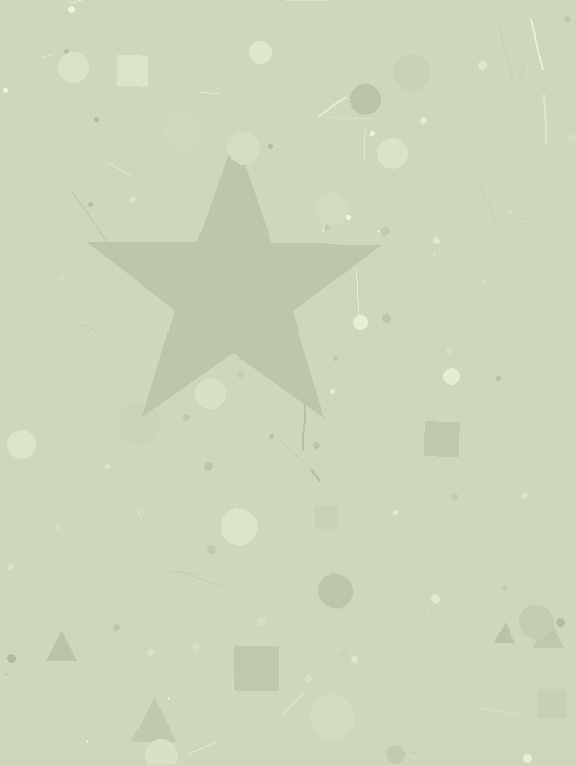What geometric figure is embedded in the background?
A star is embedded in the background.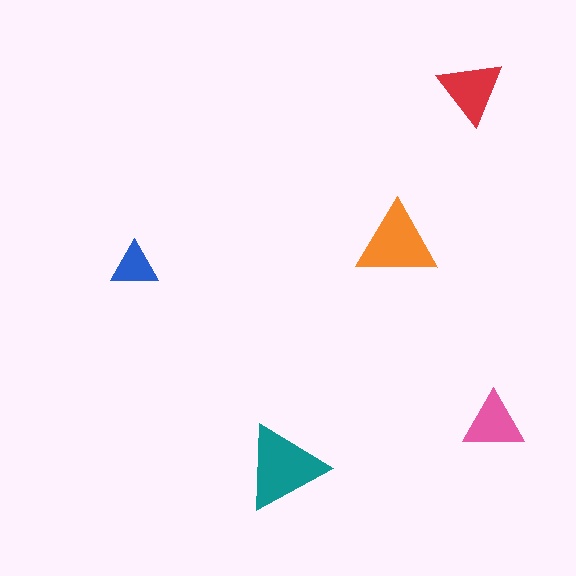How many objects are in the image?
There are 5 objects in the image.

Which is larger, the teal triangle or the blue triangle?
The teal one.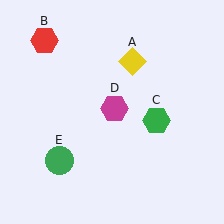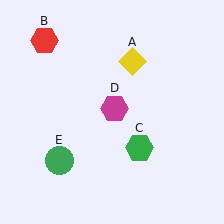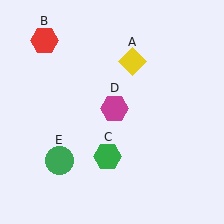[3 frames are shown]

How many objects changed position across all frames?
1 object changed position: green hexagon (object C).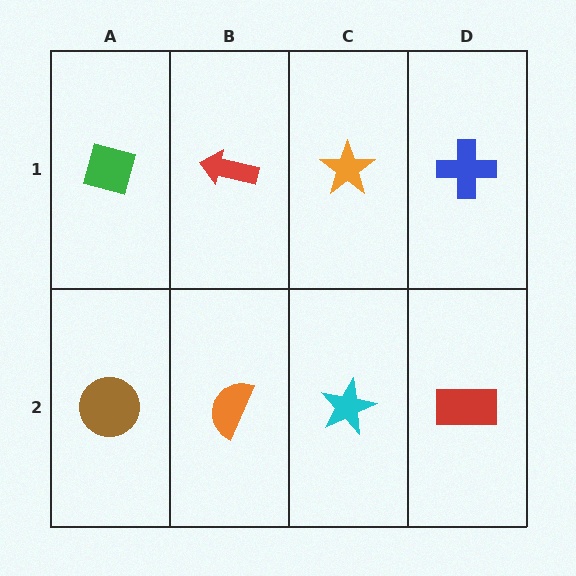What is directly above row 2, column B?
A red arrow.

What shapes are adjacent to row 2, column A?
A green square (row 1, column A), an orange semicircle (row 2, column B).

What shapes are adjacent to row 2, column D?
A blue cross (row 1, column D), a cyan star (row 2, column C).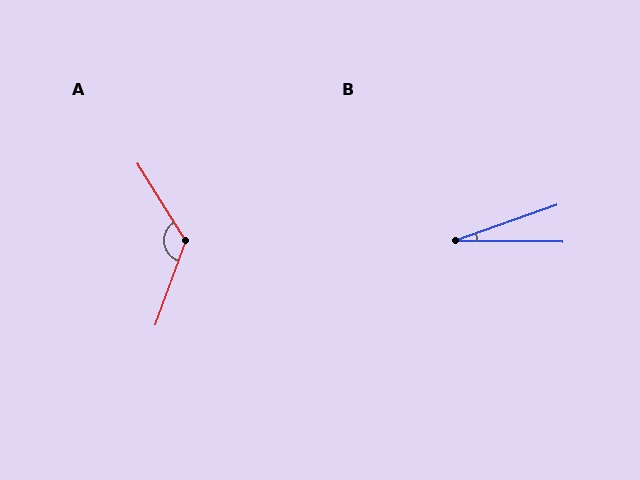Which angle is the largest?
A, at approximately 128 degrees.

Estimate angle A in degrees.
Approximately 128 degrees.